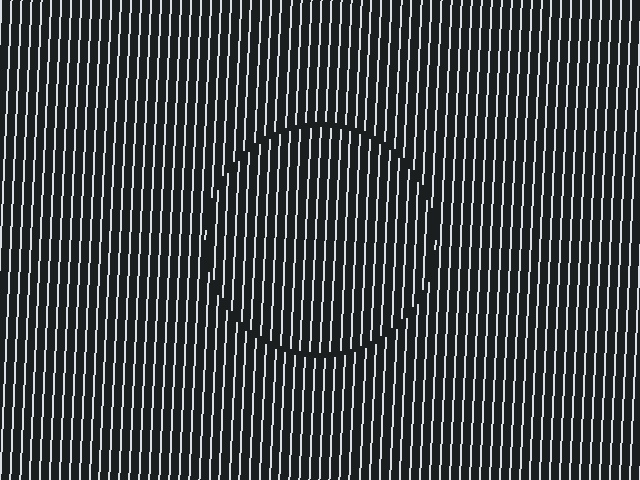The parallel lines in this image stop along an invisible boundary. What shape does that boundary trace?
An illusory circle. The interior of the shape contains the same grating, shifted by half a period — the contour is defined by the phase discontinuity where line-ends from the inner and outer gratings abut.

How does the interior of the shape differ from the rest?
The interior of the shape contains the same grating, shifted by half a period — the contour is defined by the phase discontinuity where line-ends from the inner and outer gratings abut.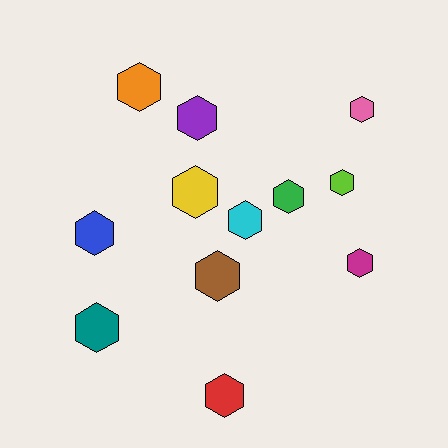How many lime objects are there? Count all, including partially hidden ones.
There is 1 lime object.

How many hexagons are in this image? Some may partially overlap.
There are 12 hexagons.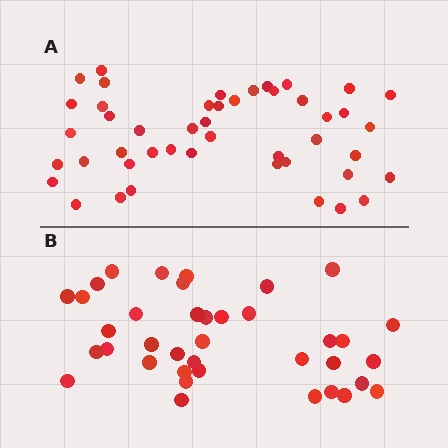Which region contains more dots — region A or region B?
Region A (the top region) has more dots.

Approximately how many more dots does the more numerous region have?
Region A has roughly 8 or so more dots than region B.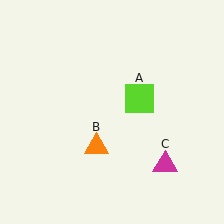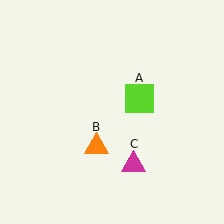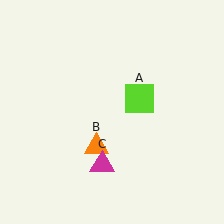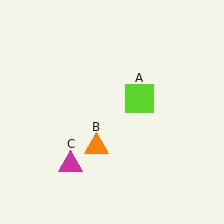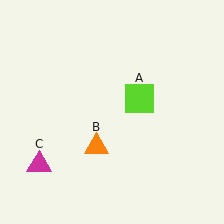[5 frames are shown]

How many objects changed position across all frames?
1 object changed position: magenta triangle (object C).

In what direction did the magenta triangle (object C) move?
The magenta triangle (object C) moved left.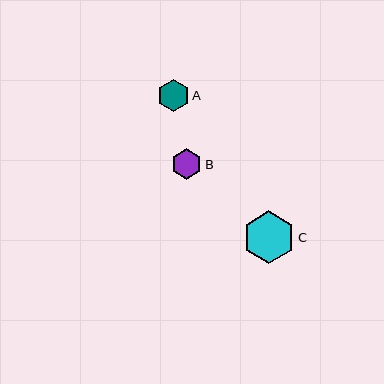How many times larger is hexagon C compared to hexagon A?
Hexagon C is approximately 1.6 times the size of hexagon A.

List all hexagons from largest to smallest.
From largest to smallest: C, A, B.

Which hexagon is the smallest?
Hexagon B is the smallest with a size of approximately 30 pixels.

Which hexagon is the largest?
Hexagon C is the largest with a size of approximately 52 pixels.